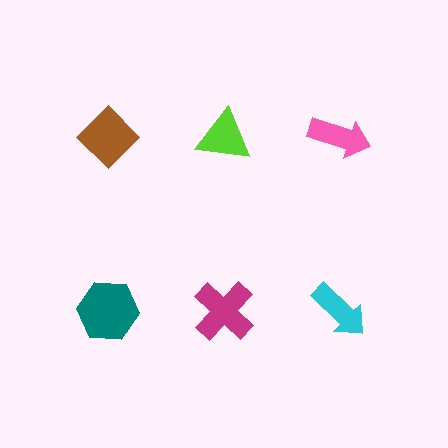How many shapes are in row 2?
3 shapes.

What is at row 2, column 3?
A cyan arrow.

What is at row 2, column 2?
A magenta cross.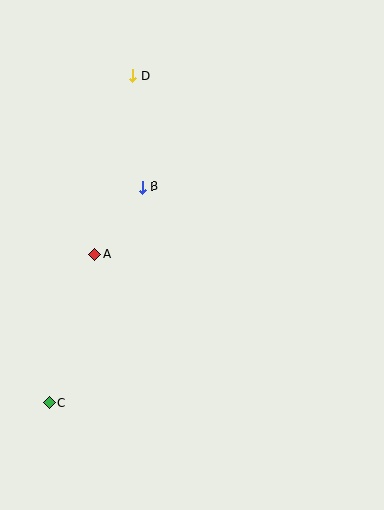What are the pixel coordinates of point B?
Point B is at (142, 187).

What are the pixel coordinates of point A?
Point A is at (95, 255).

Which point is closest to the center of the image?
Point B at (142, 187) is closest to the center.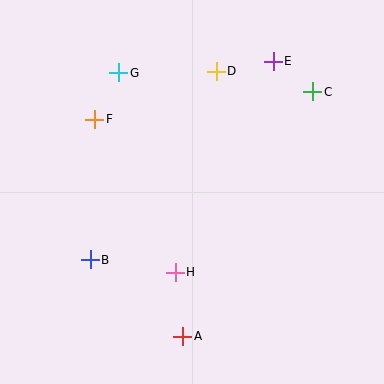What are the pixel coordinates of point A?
Point A is at (183, 336).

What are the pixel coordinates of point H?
Point H is at (175, 272).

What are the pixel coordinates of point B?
Point B is at (90, 260).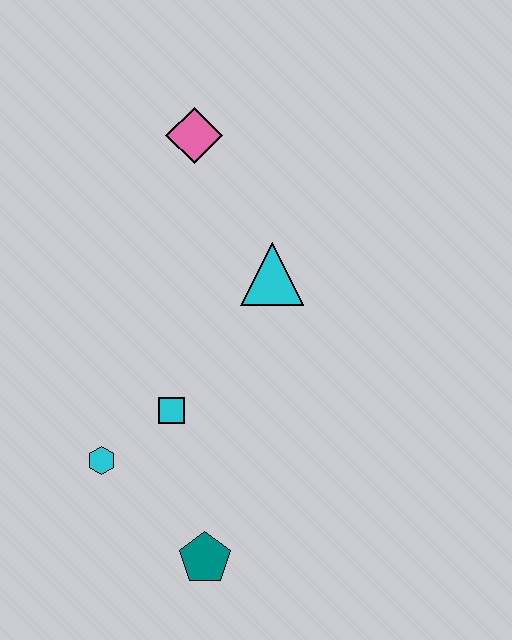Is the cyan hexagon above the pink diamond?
No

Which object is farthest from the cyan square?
The pink diamond is farthest from the cyan square.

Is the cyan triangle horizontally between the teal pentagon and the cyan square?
No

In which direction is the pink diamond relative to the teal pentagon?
The pink diamond is above the teal pentagon.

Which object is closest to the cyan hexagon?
The cyan square is closest to the cyan hexagon.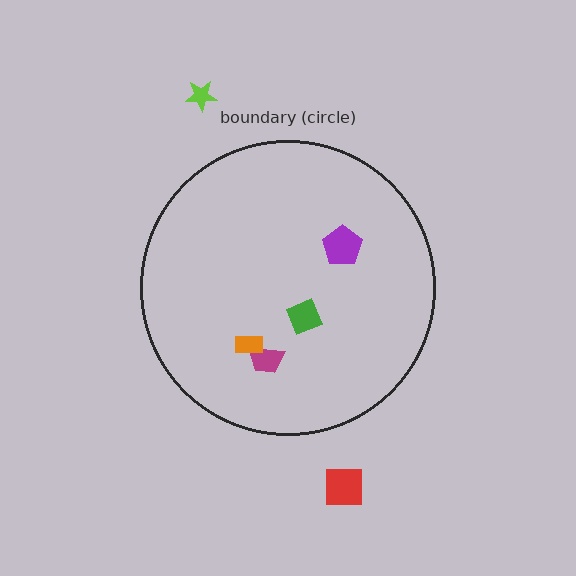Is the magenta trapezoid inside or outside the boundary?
Inside.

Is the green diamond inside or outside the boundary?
Inside.